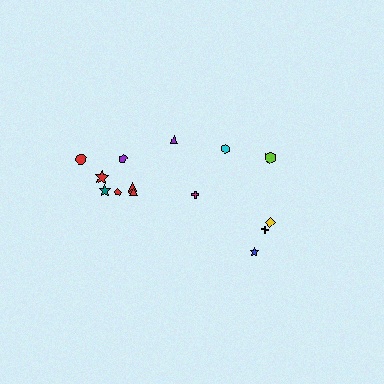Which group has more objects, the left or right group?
The left group.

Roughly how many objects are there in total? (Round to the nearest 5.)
Roughly 15 objects in total.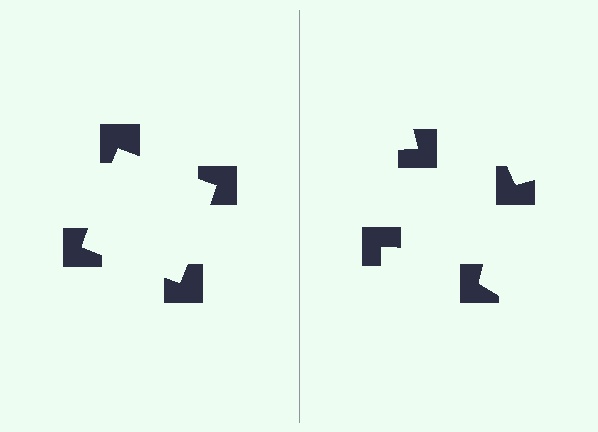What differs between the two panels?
The notched squares are positioned identically on both sides; only the wedge orientations differ. On the left they align to a square; on the right they are misaligned.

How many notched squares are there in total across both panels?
8 — 4 on each side.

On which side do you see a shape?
An illusory square appears on the left side. On the right side the wedge cuts are rotated, so no coherent shape forms.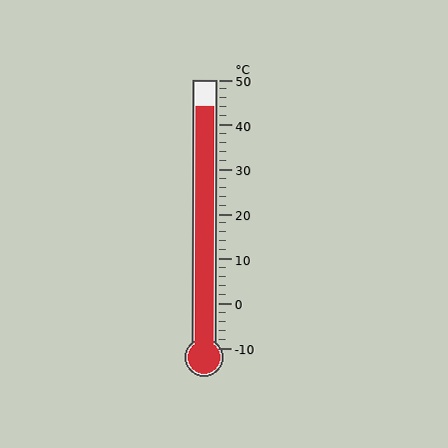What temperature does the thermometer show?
The thermometer shows approximately 44°C.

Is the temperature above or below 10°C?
The temperature is above 10°C.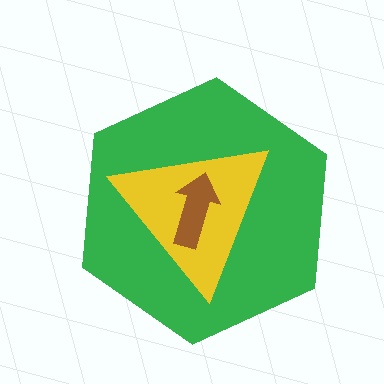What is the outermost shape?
The green hexagon.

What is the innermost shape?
The brown arrow.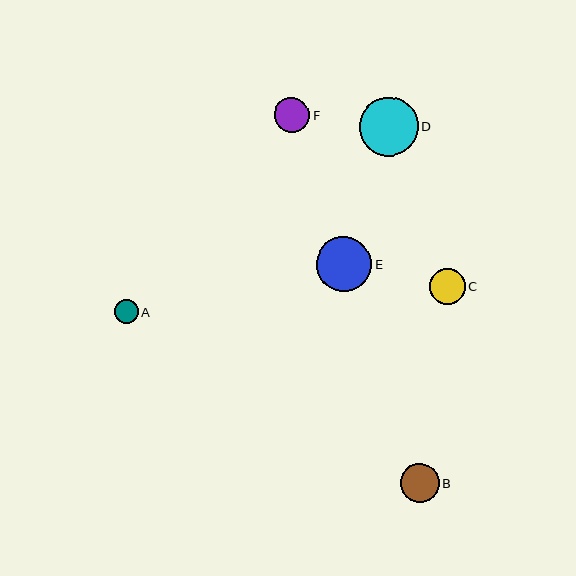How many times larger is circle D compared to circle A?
Circle D is approximately 2.4 times the size of circle A.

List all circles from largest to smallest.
From largest to smallest: D, E, B, F, C, A.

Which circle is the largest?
Circle D is the largest with a size of approximately 59 pixels.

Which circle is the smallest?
Circle A is the smallest with a size of approximately 24 pixels.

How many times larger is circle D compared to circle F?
Circle D is approximately 1.6 times the size of circle F.